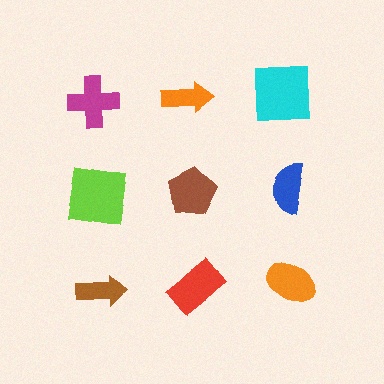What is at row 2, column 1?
A lime square.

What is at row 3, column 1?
A brown arrow.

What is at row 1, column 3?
A cyan square.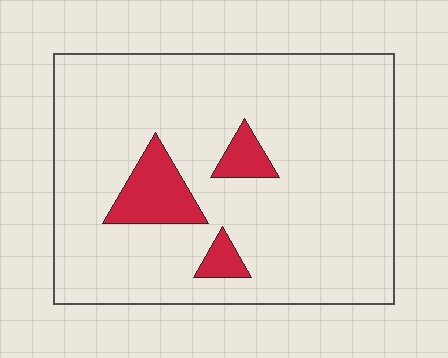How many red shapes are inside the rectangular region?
3.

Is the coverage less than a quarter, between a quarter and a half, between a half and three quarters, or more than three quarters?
Less than a quarter.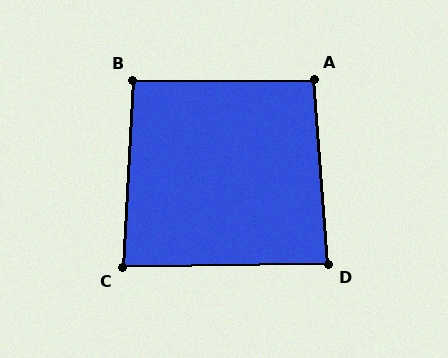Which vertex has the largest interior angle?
A, at approximately 94 degrees.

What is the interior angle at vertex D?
Approximately 87 degrees (approximately right).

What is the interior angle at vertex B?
Approximately 93 degrees (approximately right).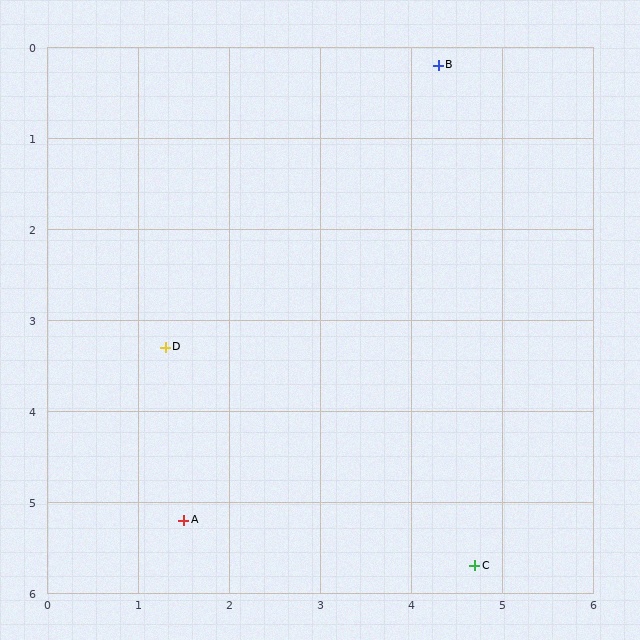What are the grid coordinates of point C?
Point C is at approximately (4.7, 5.7).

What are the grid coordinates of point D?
Point D is at approximately (1.3, 3.3).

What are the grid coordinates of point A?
Point A is at approximately (1.5, 5.2).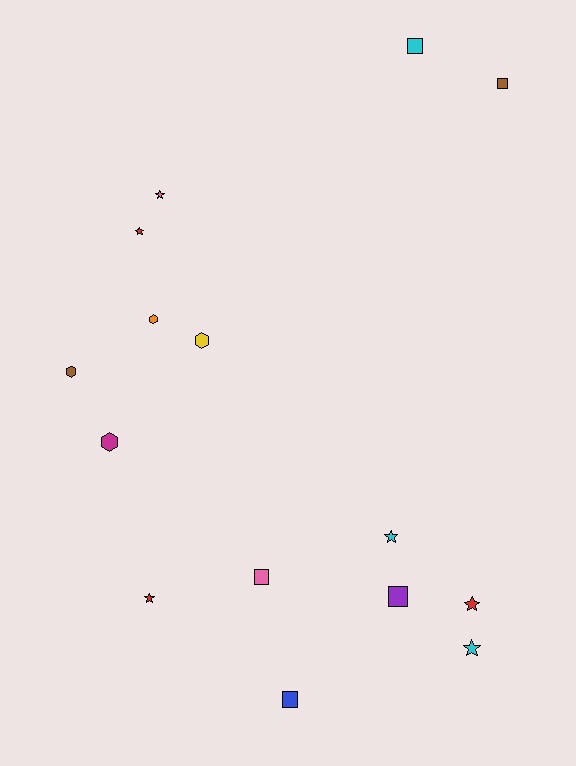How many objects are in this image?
There are 15 objects.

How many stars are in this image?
There are 6 stars.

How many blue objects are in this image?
There is 1 blue object.